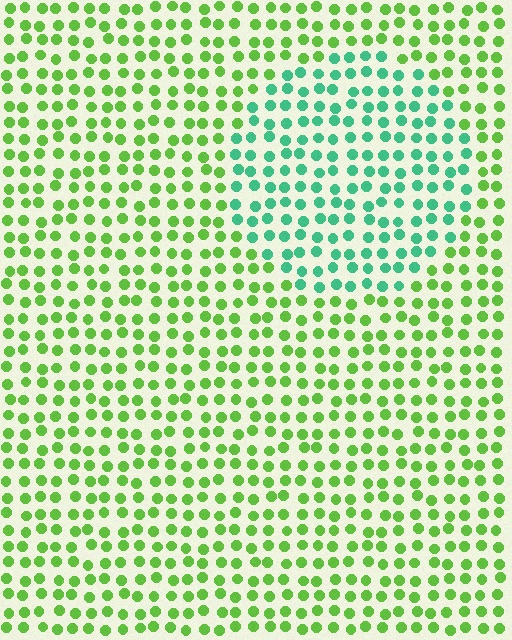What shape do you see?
I see a circle.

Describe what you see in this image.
The image is filled with small lime elements in a uniform arrangement. A circle-shaped region is visible where the elements are tinted to a slightly different hue, forming a subtle color boundary.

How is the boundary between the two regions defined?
The boundary is defined purely by a slight shift in hue (about 49 degrees). Spacing, size, and orientation are identical on both sides.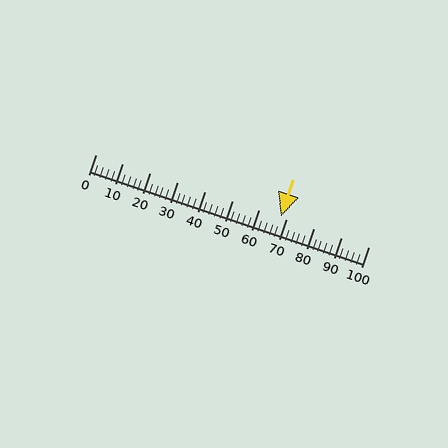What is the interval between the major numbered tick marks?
The major tick marks are spaced 10 units apart.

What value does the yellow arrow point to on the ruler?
The yellow arrow points to approximately 68.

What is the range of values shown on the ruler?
The ruler shows values from 0 to 100.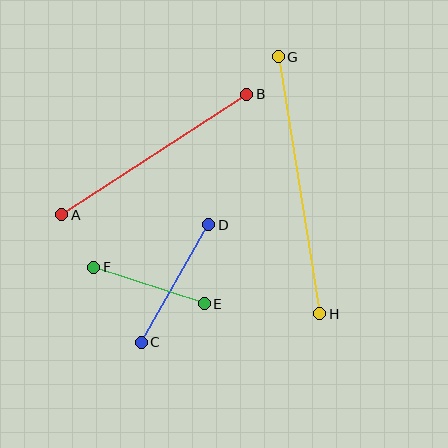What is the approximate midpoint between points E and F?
The midpoint is at approximately (149, 286) pixels.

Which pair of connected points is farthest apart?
Points G and H are farthest apart.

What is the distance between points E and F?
The distance is approximately 116 pixels.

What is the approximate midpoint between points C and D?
The midpoint is at approximately (175, 283) pixels.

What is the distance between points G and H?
The distance is approximately 260 pixels.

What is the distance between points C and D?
The distance is approximately 135 pixels.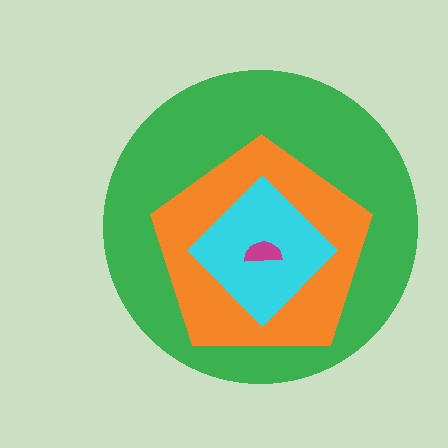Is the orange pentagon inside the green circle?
Yes.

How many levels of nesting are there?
4.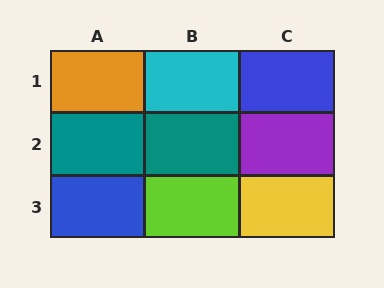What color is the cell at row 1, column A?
Orange.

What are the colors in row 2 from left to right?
Teal, teal, purple.